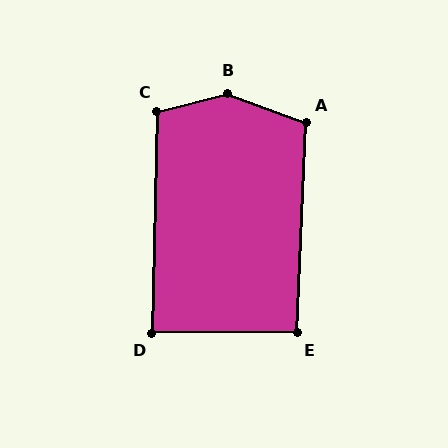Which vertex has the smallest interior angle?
D, at approximately 88 degrees.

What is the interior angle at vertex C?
Approximately 106 degrees (obtuse).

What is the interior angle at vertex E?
Approximately 93 degrees (approximately right).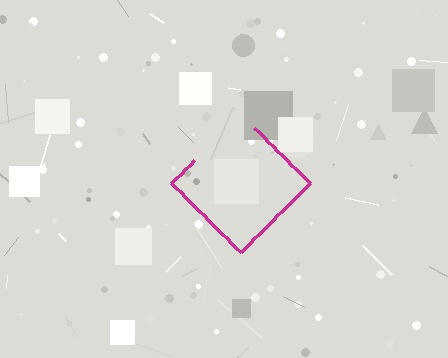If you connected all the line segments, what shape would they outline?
They would outline a diamond.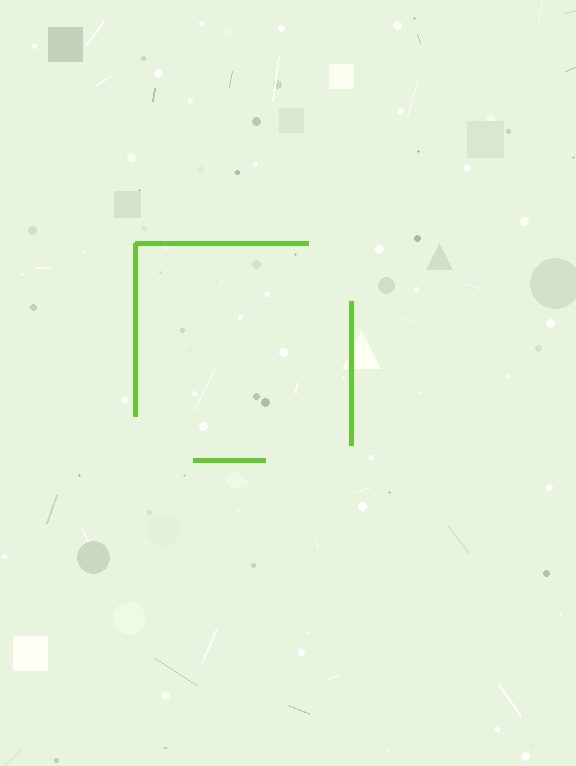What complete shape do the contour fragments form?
The contour fragments form a square.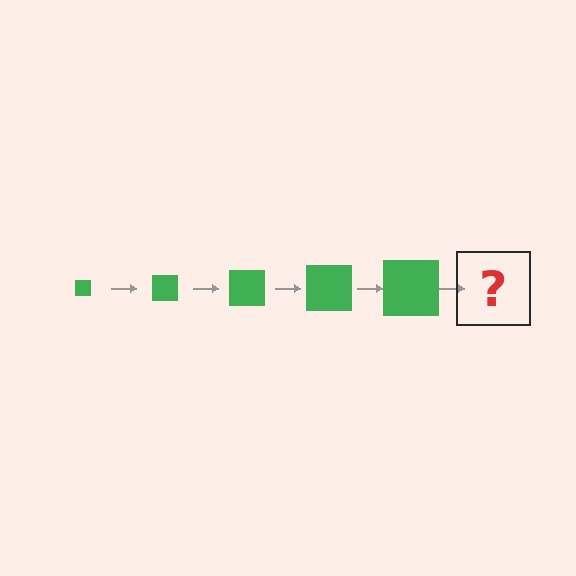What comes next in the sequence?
The next element should be a green square, larger than the previous one.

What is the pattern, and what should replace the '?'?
The pattern is that the square gets progressively larger each step. The '?' should be a green square, larger than the previous one.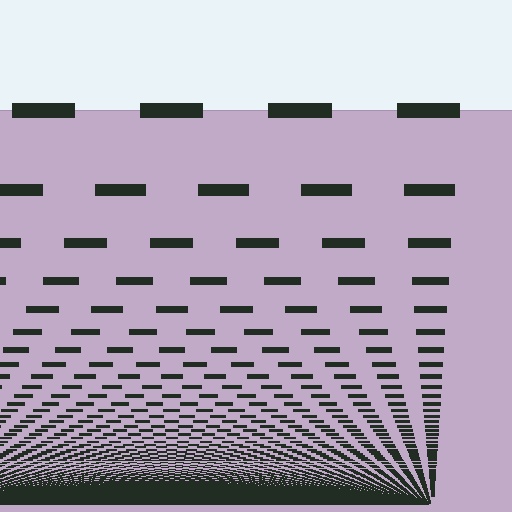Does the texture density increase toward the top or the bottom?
Density increases toward the bottom.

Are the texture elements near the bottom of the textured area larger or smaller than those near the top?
Smaller. The gradient is inverted — elements near the bottom are smaller and denser.